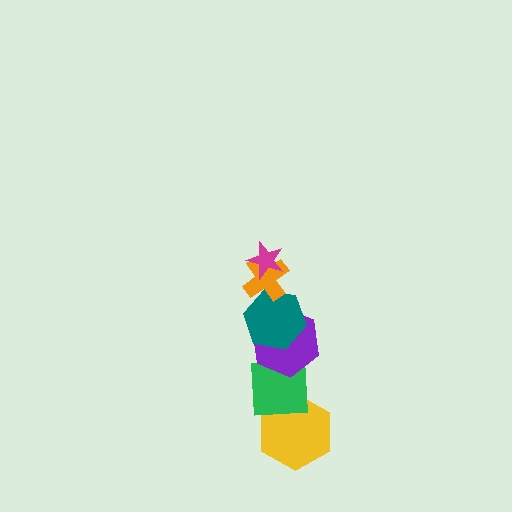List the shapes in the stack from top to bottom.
From top to bottom: the magenta star, the orange cross, the teal hexagon, the purple hexagon, the green square, the yellow hexagon.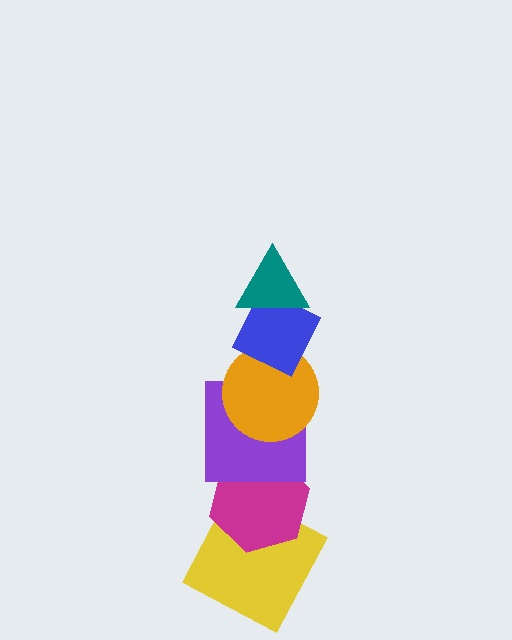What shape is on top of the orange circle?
The blue diamond is on top of the orange circle.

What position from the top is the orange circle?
The orange circle is 3rd from the top.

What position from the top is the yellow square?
The yellow square is 6th from the top.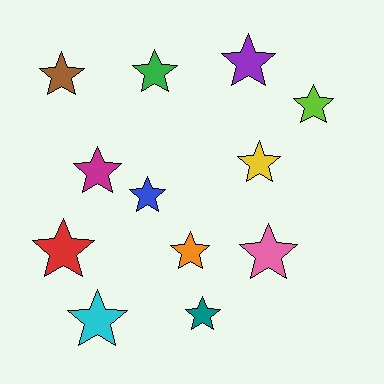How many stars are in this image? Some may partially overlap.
There are 12 stars.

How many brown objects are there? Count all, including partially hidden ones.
There is 1 brown object.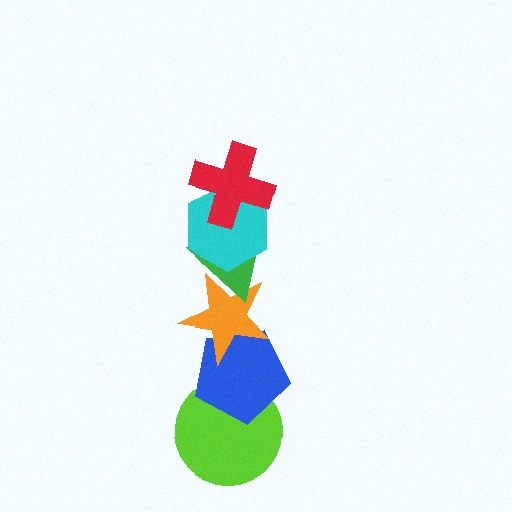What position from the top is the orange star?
The orange star is 4th from the top.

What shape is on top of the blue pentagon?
The orange star is on top of the blue pentagon.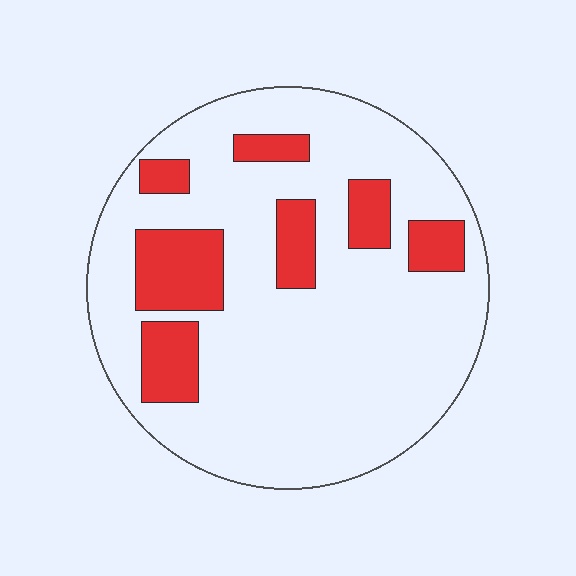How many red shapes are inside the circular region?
7.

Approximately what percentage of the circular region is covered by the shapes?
Approximately 20%.